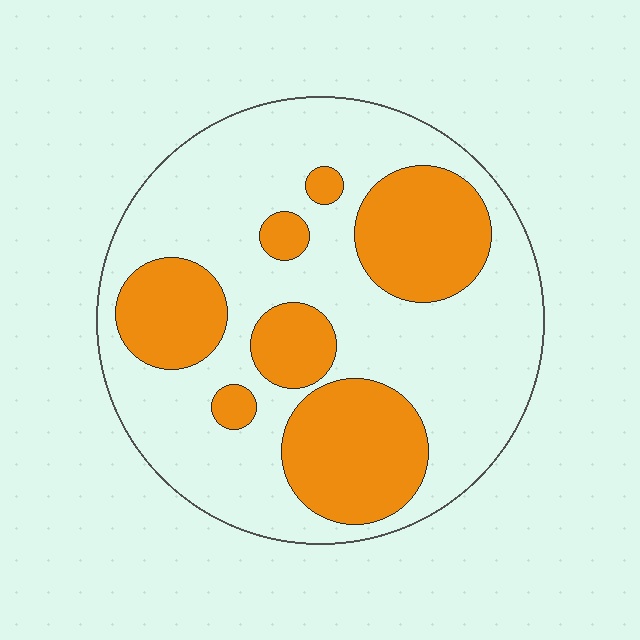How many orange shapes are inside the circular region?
7.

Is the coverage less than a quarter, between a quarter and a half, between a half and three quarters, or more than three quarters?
Between a quarter and a half.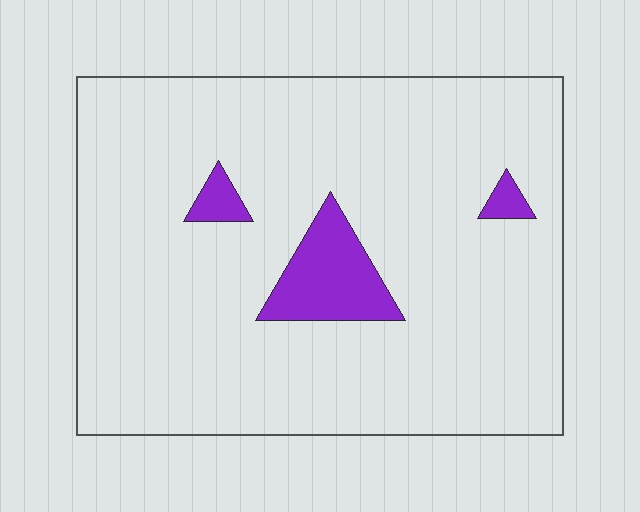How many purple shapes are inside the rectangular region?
3.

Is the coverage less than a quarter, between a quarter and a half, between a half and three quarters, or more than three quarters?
Less than a quarter.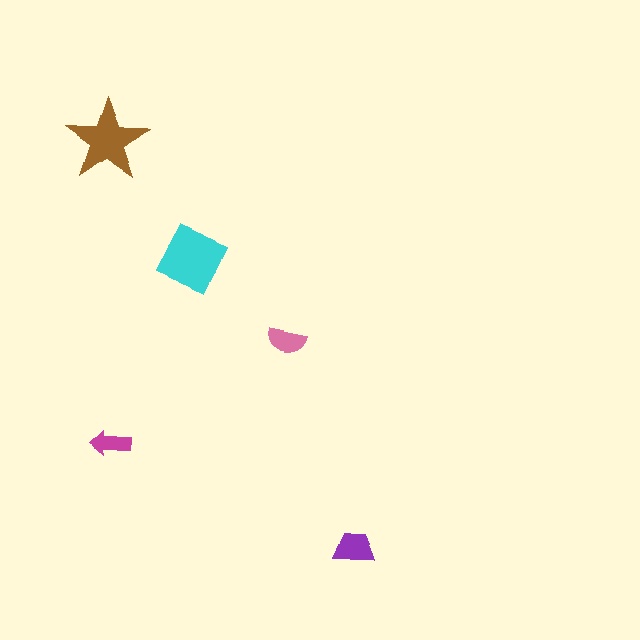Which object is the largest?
The cyan square.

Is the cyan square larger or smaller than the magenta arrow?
Larger.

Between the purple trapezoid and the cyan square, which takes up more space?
The cyan square.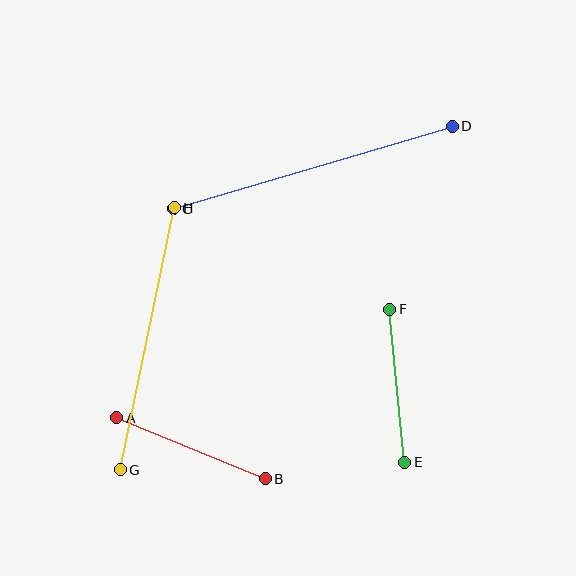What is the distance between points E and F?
The distance is approximately 153 pixels.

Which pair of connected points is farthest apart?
Points C and D are farthest apart.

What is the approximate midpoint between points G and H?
The midpoint is at approximately (147, 339) pixels.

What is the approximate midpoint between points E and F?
The midpoint is at approximately (397, 386) pixels.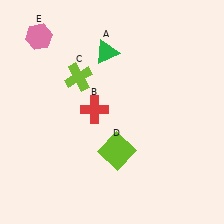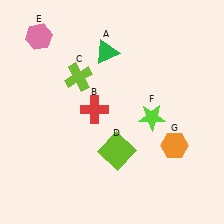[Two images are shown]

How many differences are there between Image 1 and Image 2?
There are 2 differences between the two images.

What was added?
A lime star (F), an orange hexagon (G) were added in Image 2.